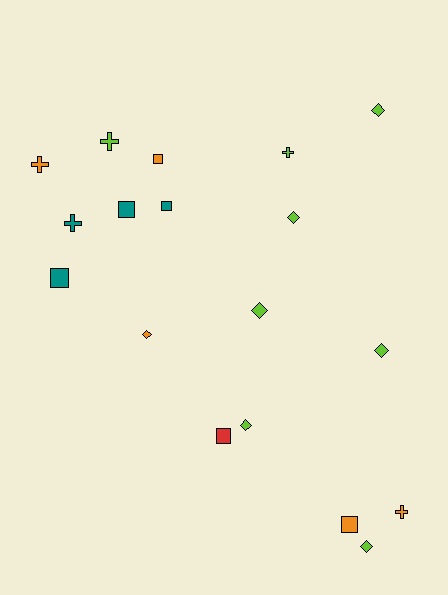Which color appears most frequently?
Lime, with 8 objects.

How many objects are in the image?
There are 18 objects.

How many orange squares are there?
There are 2 orange squares.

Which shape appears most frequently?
Diamond, with 7 objects.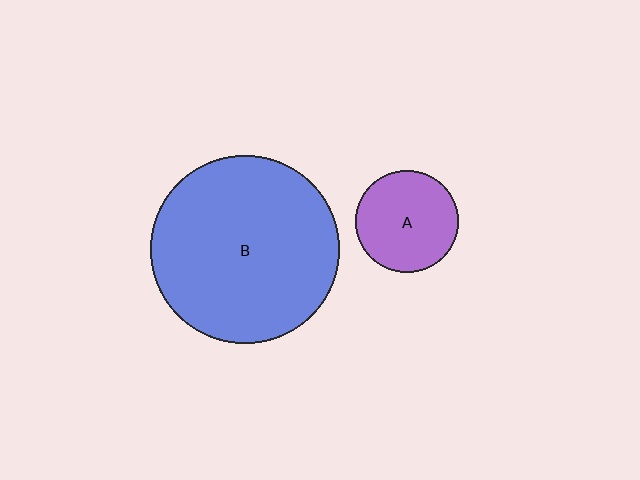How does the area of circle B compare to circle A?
Approximately 3.4 times.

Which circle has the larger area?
Circle B (blue).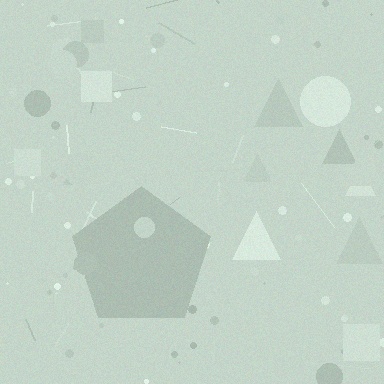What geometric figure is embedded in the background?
A pentagon is embedded in the background.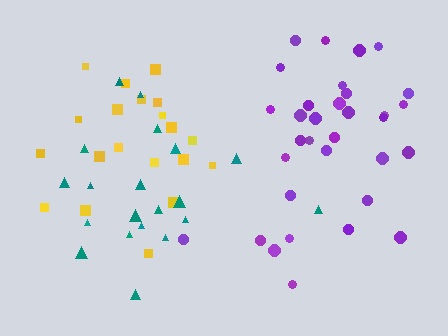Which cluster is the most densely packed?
Purple.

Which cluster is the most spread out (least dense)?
Teal.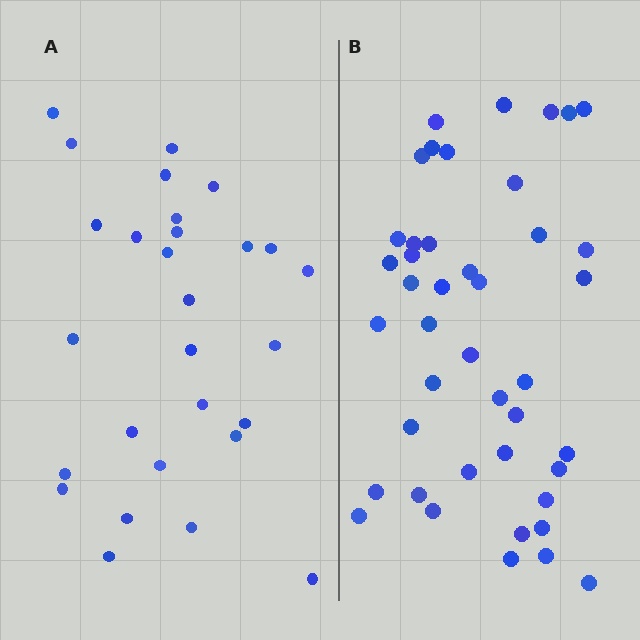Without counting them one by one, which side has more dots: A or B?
Region B (the right region) has more dots.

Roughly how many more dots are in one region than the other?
Region B has approximately 15 more dots than region A.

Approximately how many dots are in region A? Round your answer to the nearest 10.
About 30 dots. (The exact count is 28, which rounds to 30.)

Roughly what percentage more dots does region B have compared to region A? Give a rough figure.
About 55% more.